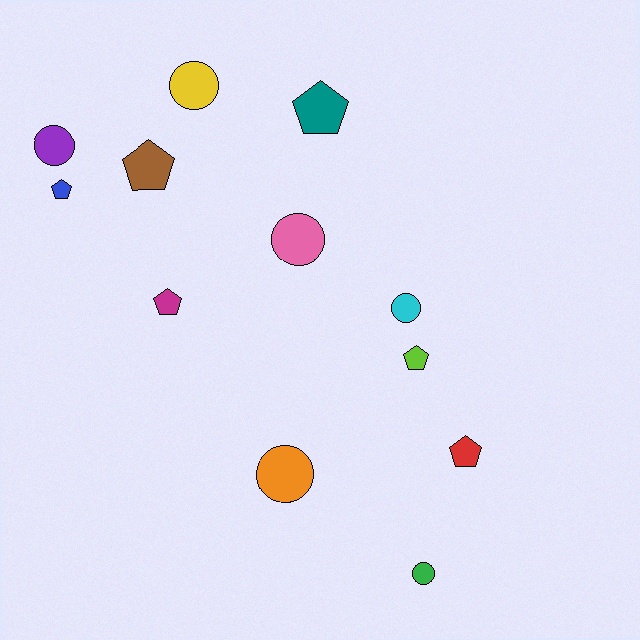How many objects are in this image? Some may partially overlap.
There are 12 objects.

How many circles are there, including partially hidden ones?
There are 6 circles.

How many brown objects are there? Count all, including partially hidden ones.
There is 1 brown object.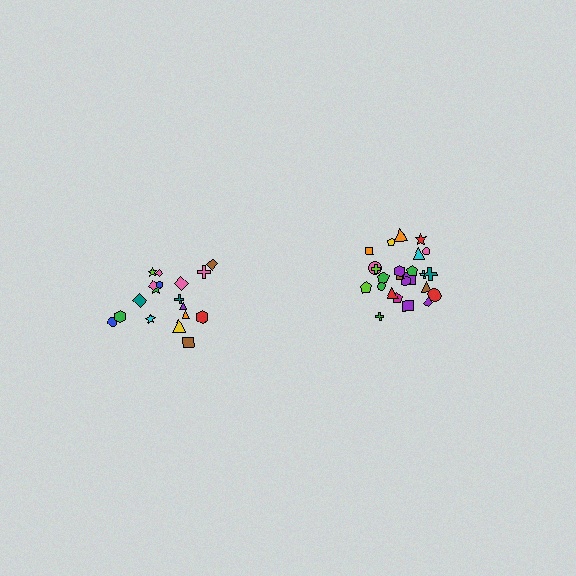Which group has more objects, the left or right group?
The right group.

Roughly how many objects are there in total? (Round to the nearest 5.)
Roughly 45 objects in total.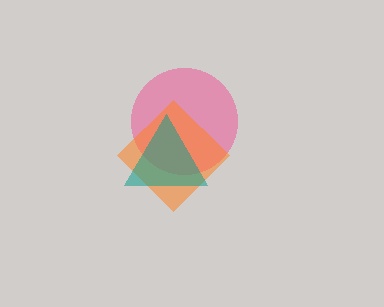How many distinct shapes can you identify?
There are 3 distinct shapes: a pink circle, an orange diamond, a teal triangle.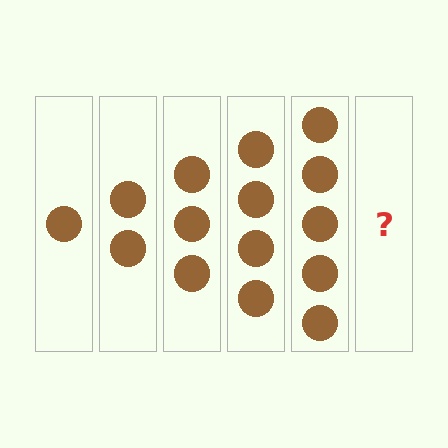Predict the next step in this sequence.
The next step is 6 circles.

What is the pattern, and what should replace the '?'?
The pattern is that each step adds one more circle. The '?' should be 6 circles.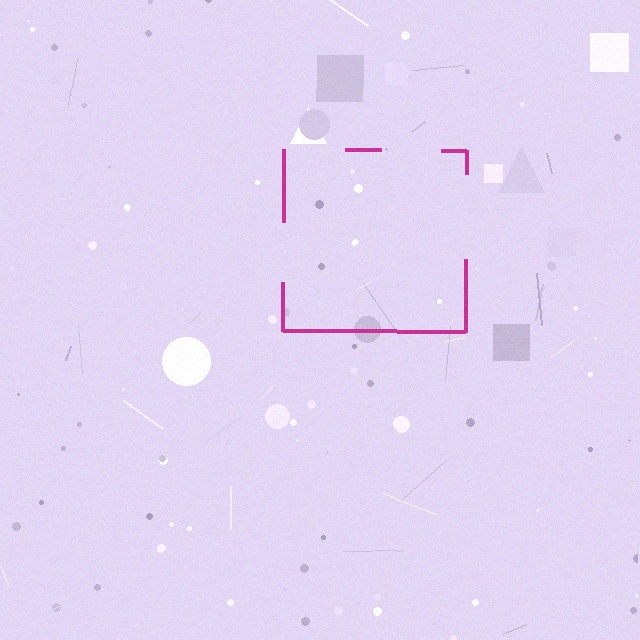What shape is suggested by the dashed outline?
The dashed outline suggests a square.